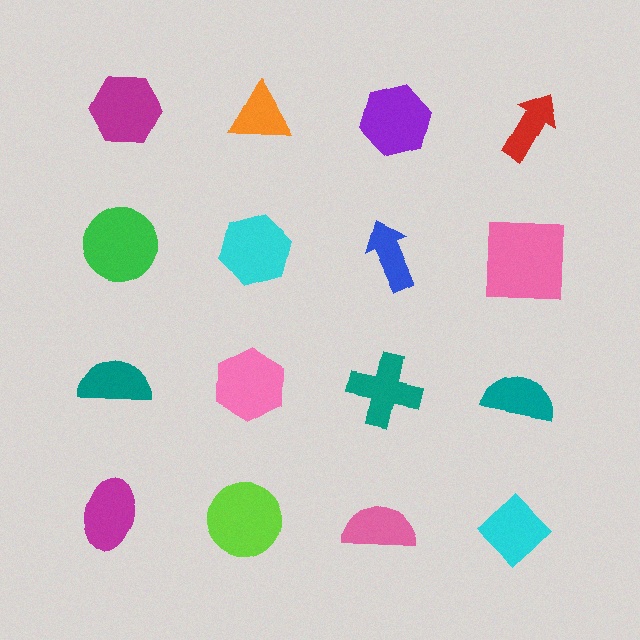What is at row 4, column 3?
A pink semicircle.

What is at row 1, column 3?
A purple hexagon.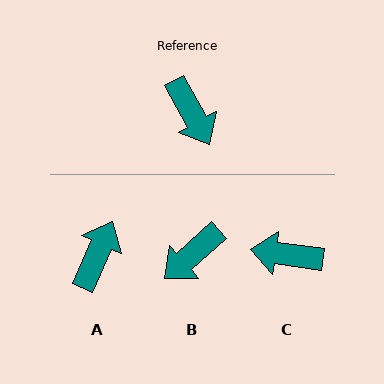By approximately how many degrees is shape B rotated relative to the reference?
Approximately 77 degrees clockwise.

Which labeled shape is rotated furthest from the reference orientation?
A, about 127 degrees away.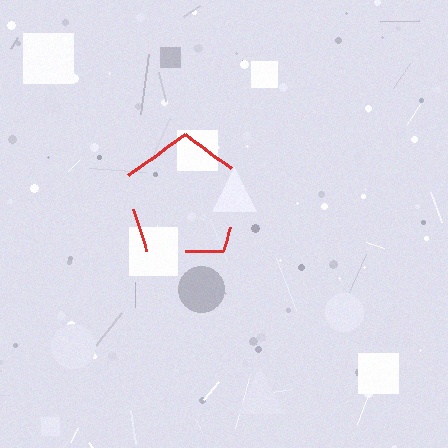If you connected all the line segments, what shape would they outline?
They would outline a pentagon.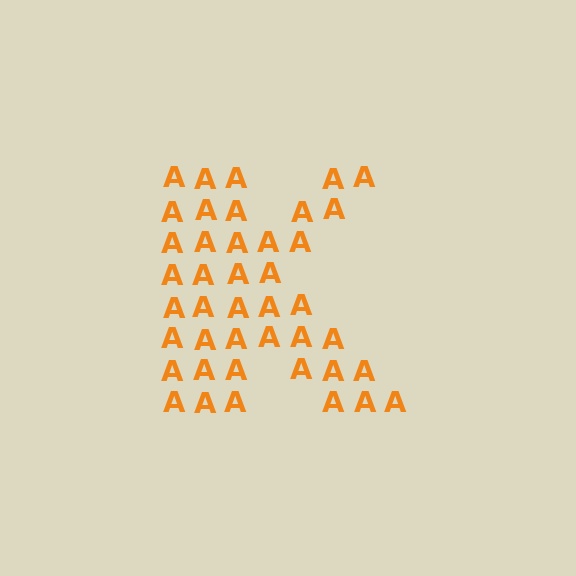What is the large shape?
The large shape is the letter K.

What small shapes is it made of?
It is made of small letter A's.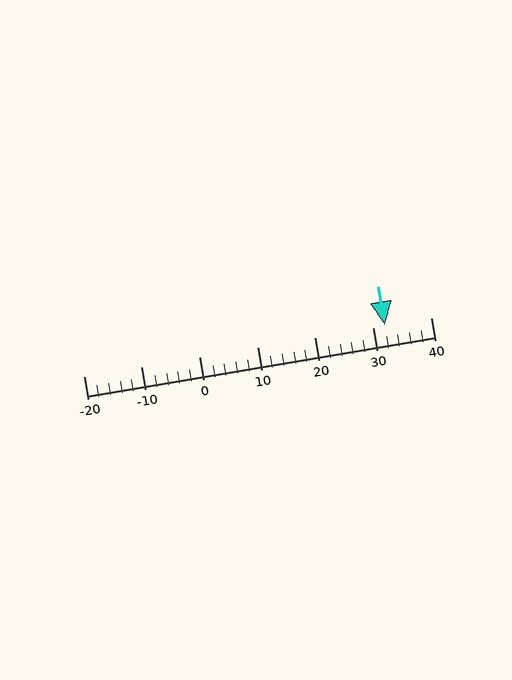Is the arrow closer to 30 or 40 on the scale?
The arrow is closer to 30.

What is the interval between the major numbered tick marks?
The major tick marks are spaced 10 units apart.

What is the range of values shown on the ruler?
The ruler shows values from -20 to 40.